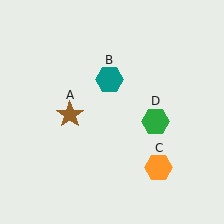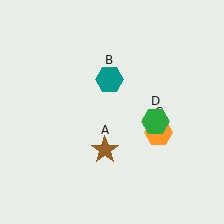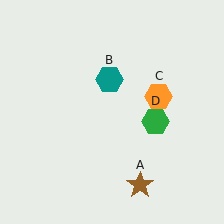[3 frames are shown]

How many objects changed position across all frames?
2 objects changed position: brown star (object A), orange hexagon (object C).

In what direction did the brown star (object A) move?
The brown star (object A) moved down and to the right.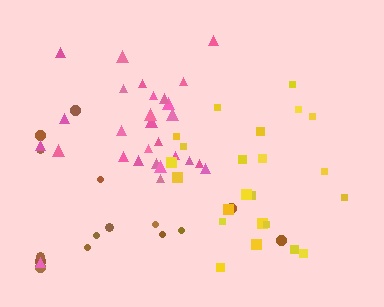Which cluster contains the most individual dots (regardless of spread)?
Pink (28).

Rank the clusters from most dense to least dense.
pink, yellow, brown.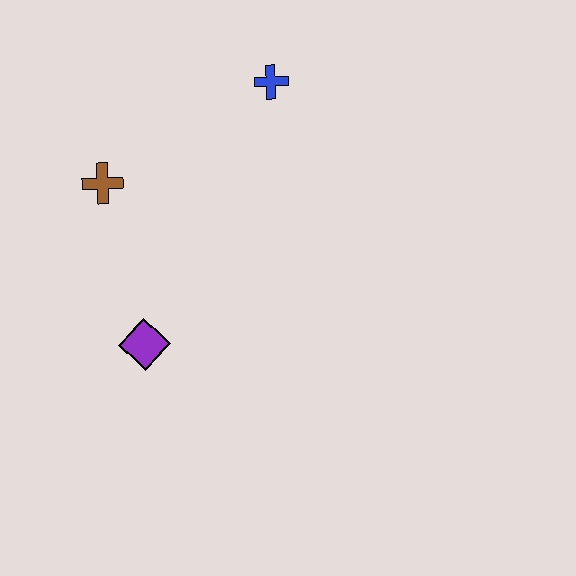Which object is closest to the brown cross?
The purple diamond is closest to the brown cross.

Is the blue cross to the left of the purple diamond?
No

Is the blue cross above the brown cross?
Yes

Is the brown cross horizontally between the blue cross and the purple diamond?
No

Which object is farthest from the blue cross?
The purple diamond is farthest from the blue cross.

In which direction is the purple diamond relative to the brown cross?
The purple diamond is below the brown cross.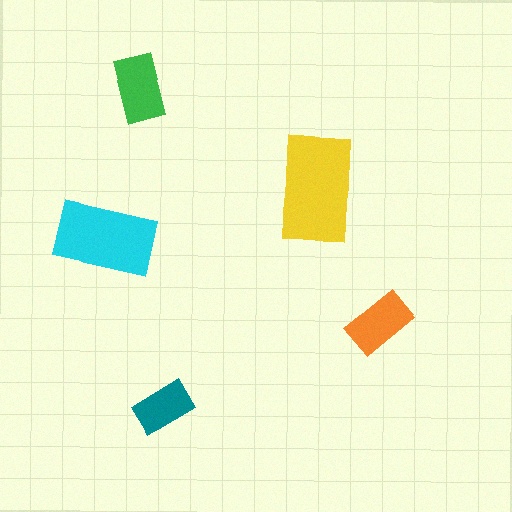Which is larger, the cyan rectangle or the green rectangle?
The cyan one.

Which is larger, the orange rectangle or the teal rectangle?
The orange one.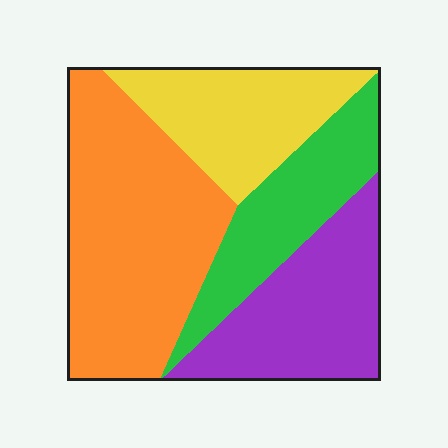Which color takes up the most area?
Orange, at roughly 40%.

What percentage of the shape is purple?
Purple takes up less than a quarter of the shape.